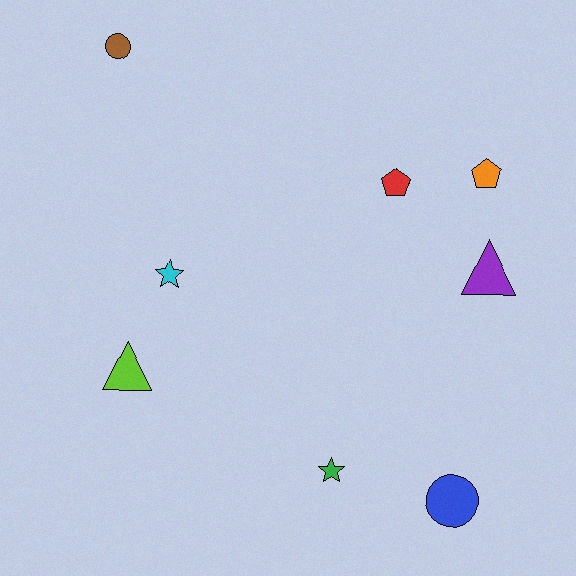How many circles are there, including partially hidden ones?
There are 2 circles.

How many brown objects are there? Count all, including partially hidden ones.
There is 1 brown object.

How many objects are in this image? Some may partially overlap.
There are 8 objects.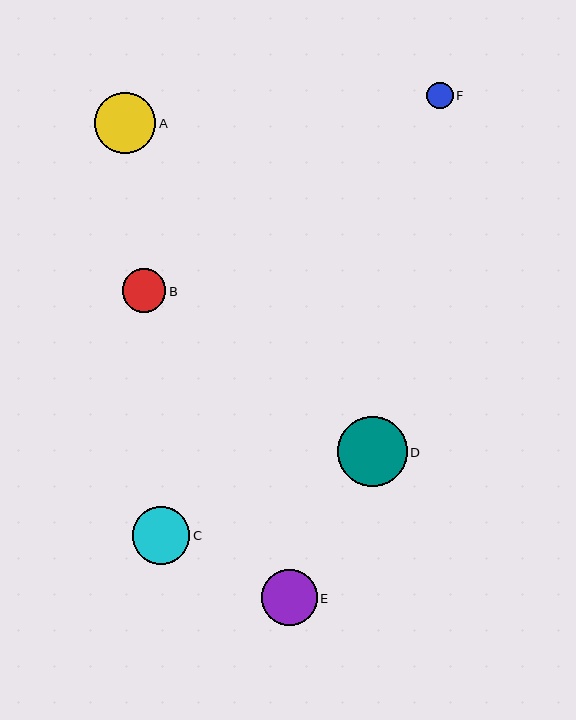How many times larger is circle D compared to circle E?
Circle D is approximately 1.3 times the size of circle E.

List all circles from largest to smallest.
From largest to smallest: D, A, C, E, B, F.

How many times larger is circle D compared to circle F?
Circle D is approximately 2.6 times the size of circle F.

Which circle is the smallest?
Circle F is the smallest with a size of approximately 27 pixels.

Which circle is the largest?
Circle D is the largest with a size of approximately 70 pixels.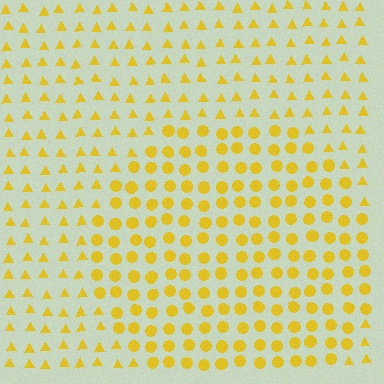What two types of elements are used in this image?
The image uses circles inside the circle region and triangles outside it.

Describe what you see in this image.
The image is filled with small yellow elements arranged in a uniform grid. A circle-shaped region contains circles, while the surrounding area contains triangles. The boundary is defined purely by the change in element shape.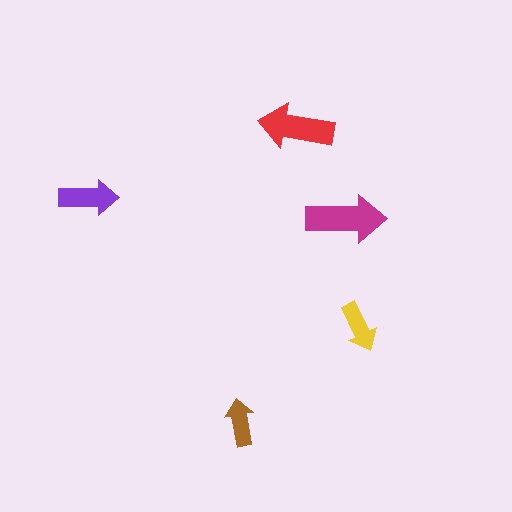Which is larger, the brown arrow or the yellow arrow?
The yellow one.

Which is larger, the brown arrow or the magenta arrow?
The magenta one.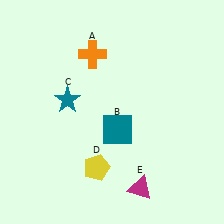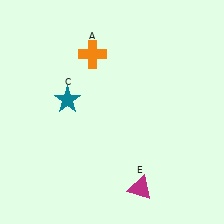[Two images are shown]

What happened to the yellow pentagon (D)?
The yellow pentagon (D) was removed in Image 2. It was in the bottom-left area of Image 1.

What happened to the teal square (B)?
The teal square (B) was removed in Image 2. It was in the bottom-right area of Image 1.